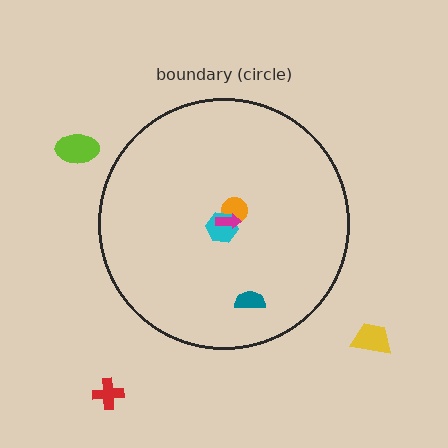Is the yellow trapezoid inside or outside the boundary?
Outside.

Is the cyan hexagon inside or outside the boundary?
Inside.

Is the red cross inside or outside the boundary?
Outside.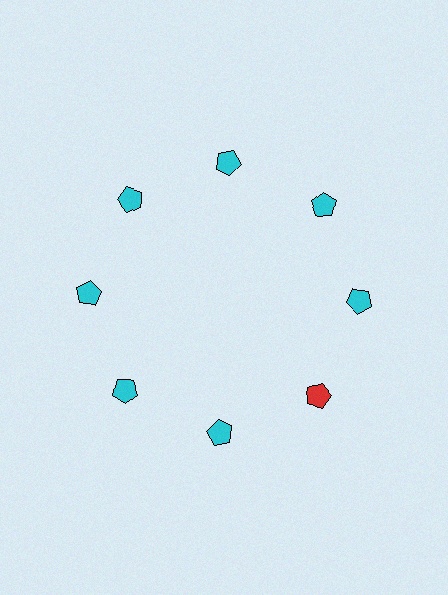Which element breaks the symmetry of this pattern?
The red pentagon at roughly the 4 o'clock position breaks the symmetry. All other shapes are cyan pentagons.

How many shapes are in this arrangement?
There are 8 shapes arranged in a ring pattern.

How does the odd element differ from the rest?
It has a different color: red instead of cyan.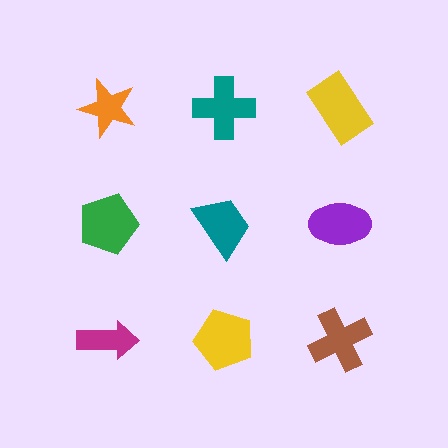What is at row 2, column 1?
A green pentagon.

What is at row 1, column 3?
A yellow rectangle.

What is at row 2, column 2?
A teal trapezoid.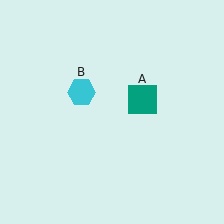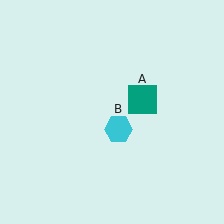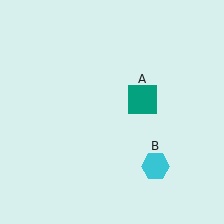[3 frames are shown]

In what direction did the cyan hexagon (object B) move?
The cyan hexagon (object B) moved down and to the right.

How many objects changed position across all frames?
1 object changed position: cyan hexagon (object B).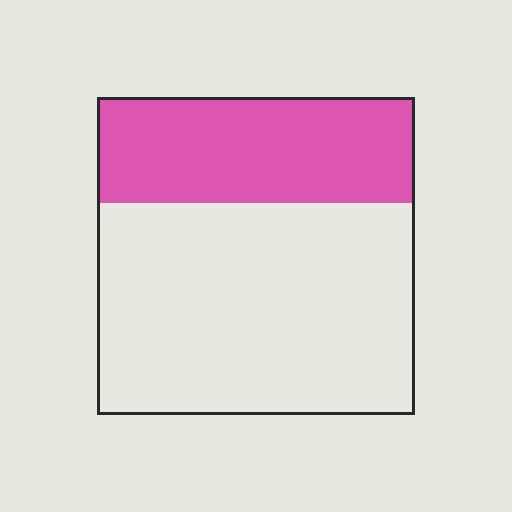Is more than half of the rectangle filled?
No.